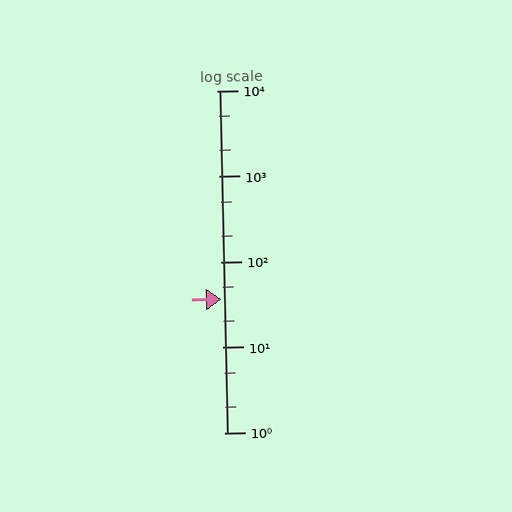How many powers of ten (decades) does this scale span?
The scale spans 4 decades, from 1 to 10000.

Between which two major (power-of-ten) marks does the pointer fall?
The pointer is between 10 and 100.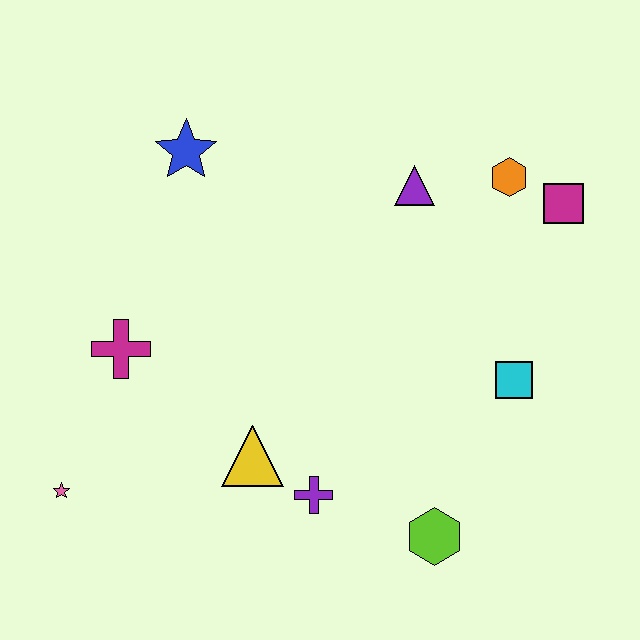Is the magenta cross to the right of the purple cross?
No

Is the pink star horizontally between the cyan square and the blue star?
No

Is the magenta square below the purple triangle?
Yes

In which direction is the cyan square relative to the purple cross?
The cyan square is to the right of the purple cross.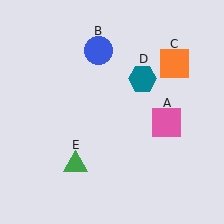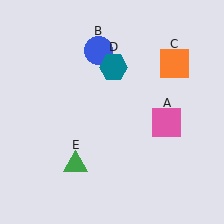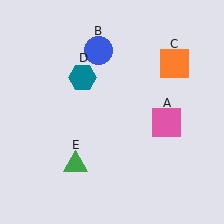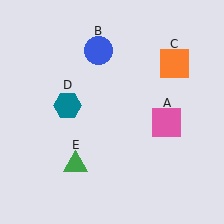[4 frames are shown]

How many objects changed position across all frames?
1 object changed position: teal hexagon (object D).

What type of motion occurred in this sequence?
The teal hexagon (object D) rotated counterclockwise around the center of the scene.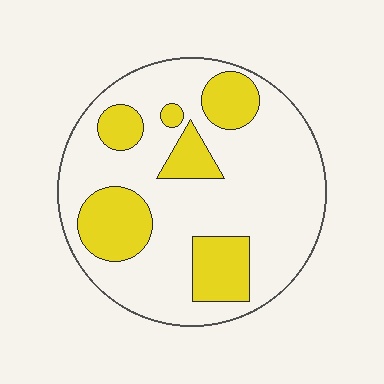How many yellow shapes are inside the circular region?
6.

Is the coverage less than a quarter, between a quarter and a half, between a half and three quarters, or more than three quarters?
Between a quarter and a half.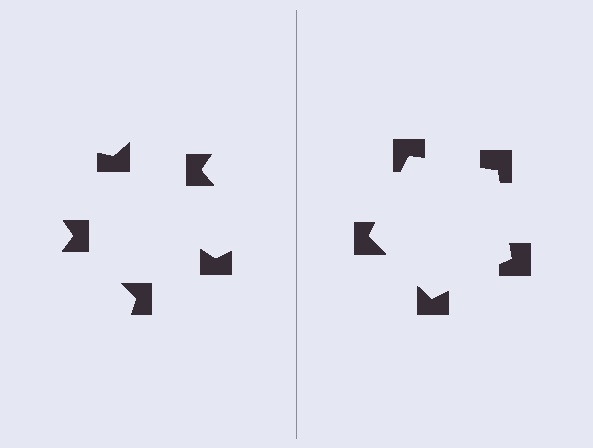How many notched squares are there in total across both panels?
10 — 5 on each side.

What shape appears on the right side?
An illusory pentagon.